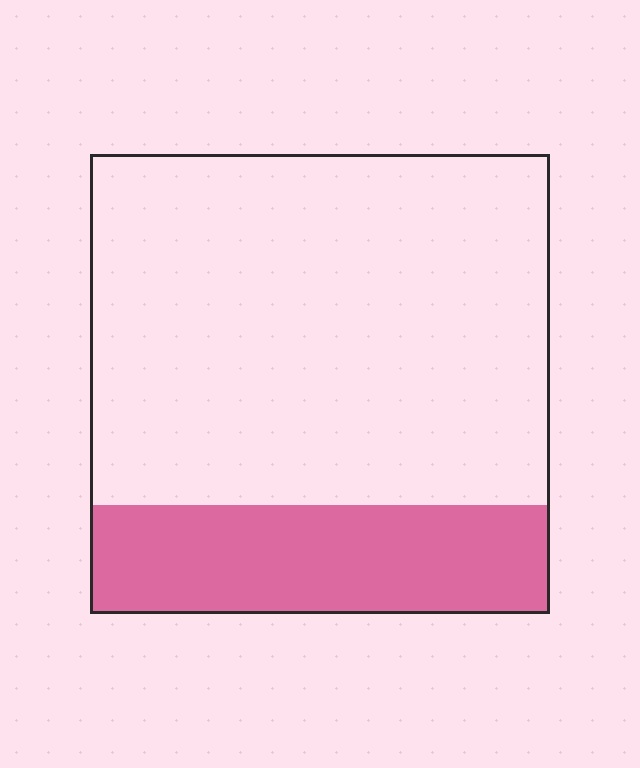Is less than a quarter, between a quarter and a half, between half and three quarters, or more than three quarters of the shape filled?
Less than a quarter.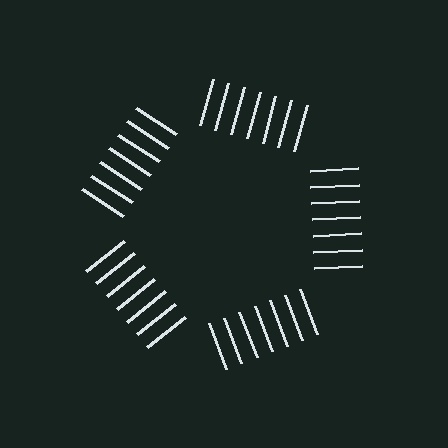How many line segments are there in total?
35 — 7 along each of the 5 edges.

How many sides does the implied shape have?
5 sides — the line-ends trace a pentagon.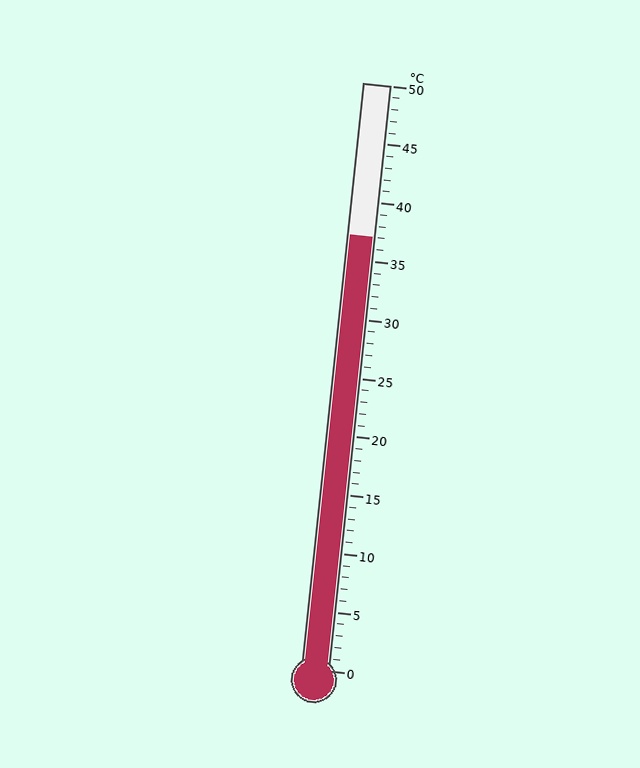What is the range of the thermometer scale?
The thermometer scale ranges from 0°C to 50°C.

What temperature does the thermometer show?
The thermometer shows approximately 37°C.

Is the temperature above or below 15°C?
The temperature is above 15°C.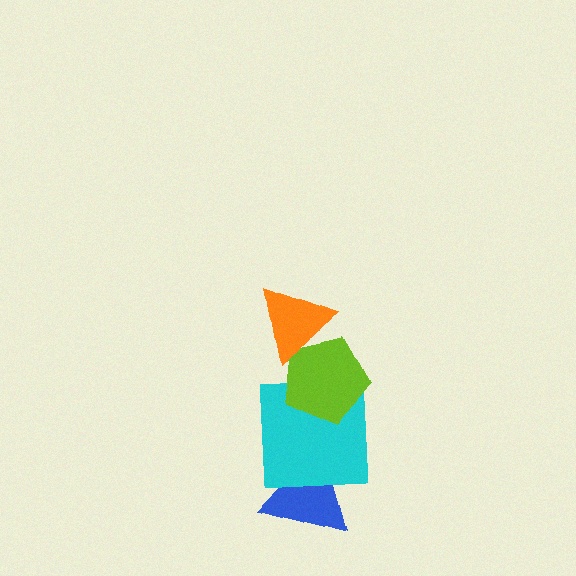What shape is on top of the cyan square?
The lime pentagon is on top of the cyan square.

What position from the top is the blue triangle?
The blue triangle is 4th from the top.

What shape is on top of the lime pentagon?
The orange triangle is on top of the lime pentagon.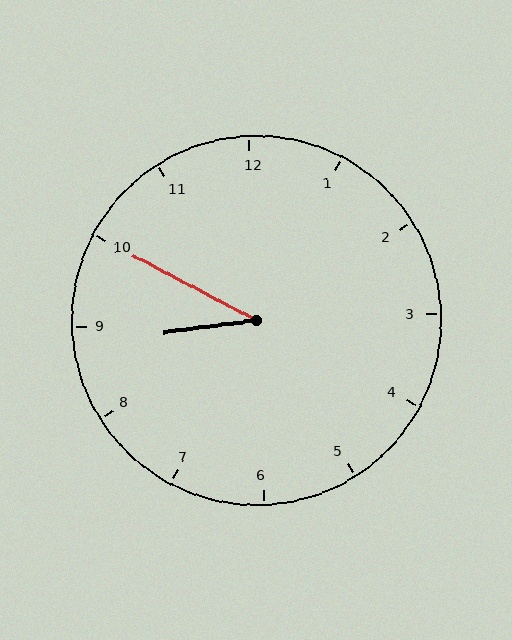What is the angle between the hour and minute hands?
Approximately 35 degrees.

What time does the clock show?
8:50.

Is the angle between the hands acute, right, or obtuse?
It is acute.